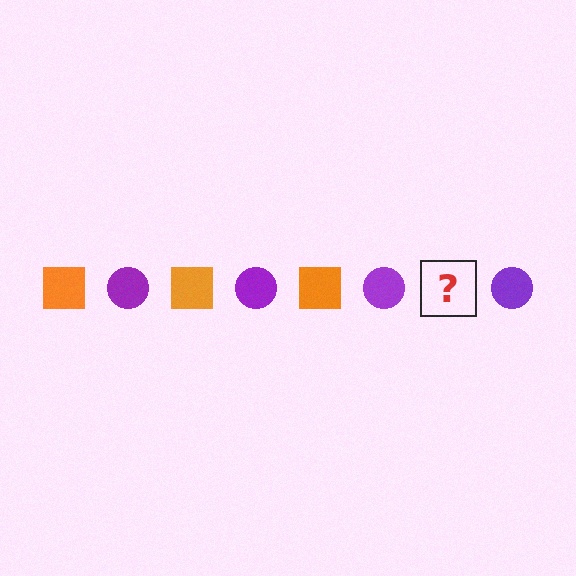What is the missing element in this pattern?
The missing element is an orange square.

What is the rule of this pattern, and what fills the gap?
The rule is that the pattern alternates between orange square and purple circle. The gap should be filled with an orange square.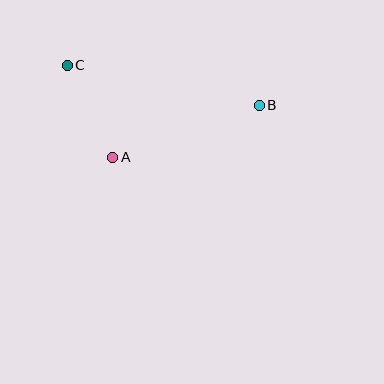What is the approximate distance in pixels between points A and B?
The distance between A and B is approximately 155 pixels.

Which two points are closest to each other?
Points A and C are closest to each other.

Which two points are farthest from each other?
Points B and C are farthest from each other.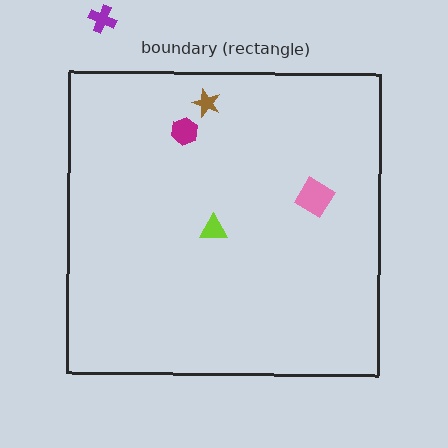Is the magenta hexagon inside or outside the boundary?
Inside.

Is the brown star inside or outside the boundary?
Inside.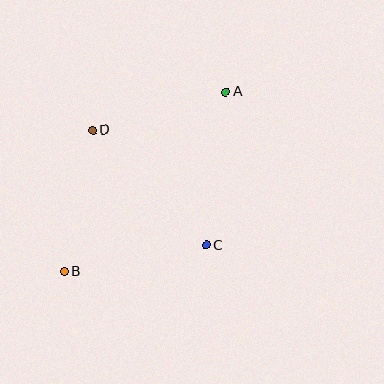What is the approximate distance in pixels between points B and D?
The distance between B and D is approximately 144 pixels.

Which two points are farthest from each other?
Points A and B are farthest from each other.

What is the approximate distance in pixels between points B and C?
The distance between B and C is approximately 144 pixels.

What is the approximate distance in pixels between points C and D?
The distance between C and D is approximately 161 pixels.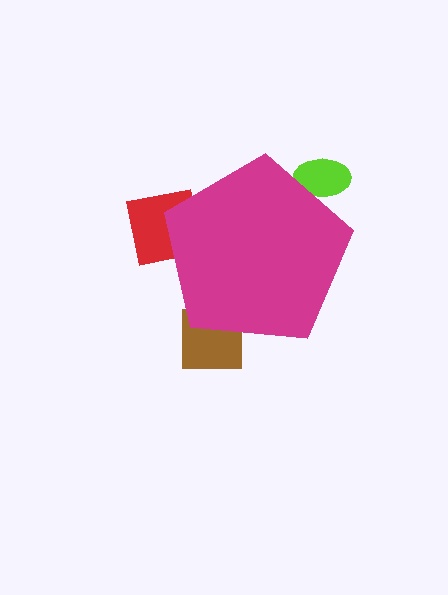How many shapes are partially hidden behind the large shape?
3 shapes are partially hidden.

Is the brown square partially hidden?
Yes, the brown square is partially hidden behind the magenta pentagon.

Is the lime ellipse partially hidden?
Yes, the lime ellipse is partially hidden behind the magenta pentagon.